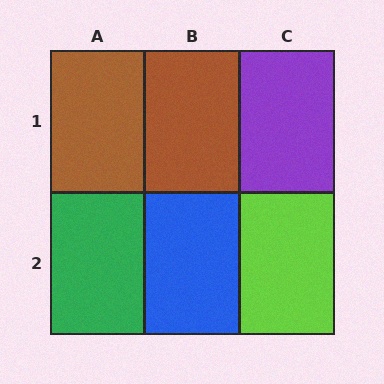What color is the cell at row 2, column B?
Blue.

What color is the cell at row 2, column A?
Green.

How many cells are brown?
2 cells are brown.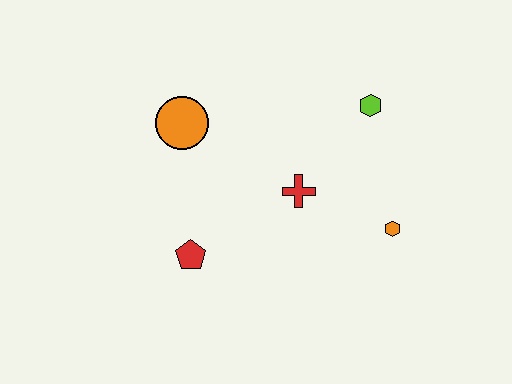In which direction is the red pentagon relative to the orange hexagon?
The red pentagon is to the left of the orange hexagon.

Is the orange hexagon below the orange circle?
Yes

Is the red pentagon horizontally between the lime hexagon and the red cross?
No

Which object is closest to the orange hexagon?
The red cross is closest to the orange hexagon.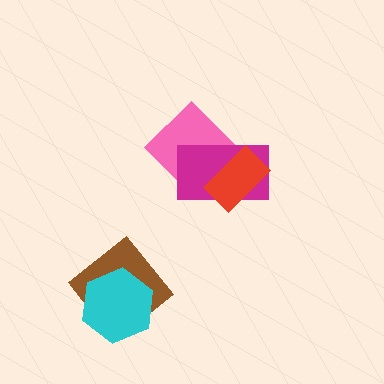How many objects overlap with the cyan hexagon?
1 object overlaps with the cyan hexagon.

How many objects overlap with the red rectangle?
2 objects overlap with the red rectangle.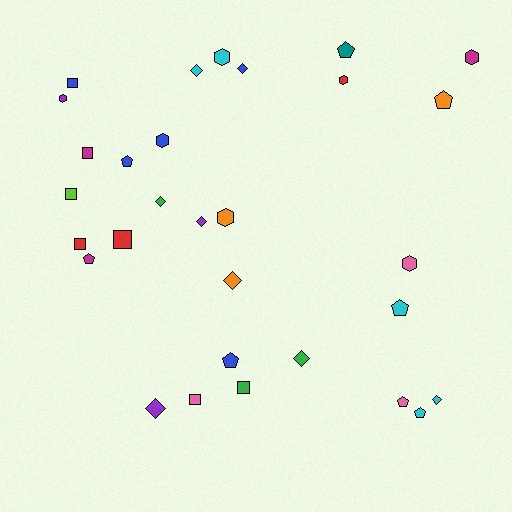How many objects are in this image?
There are 30 objects.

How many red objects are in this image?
There are 3 red objects.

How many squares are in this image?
There are 7 squares.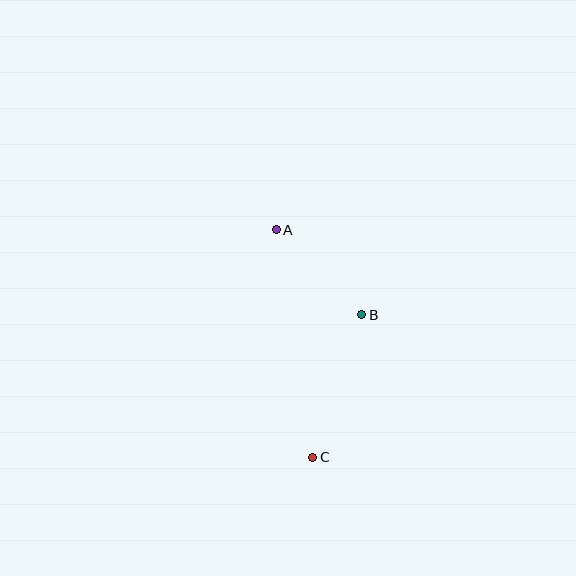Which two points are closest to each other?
Points A and B are closest to each other.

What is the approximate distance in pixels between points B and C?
The distance between B and C is approximately 151 pixels.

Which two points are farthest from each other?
Points A and C are farthest from each other.